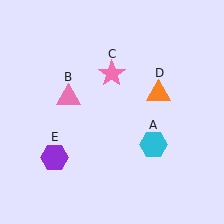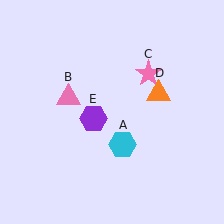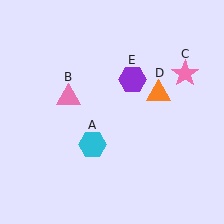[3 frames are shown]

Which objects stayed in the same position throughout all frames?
Pink triangle (object B) and orange triangle (object D) remained stationary.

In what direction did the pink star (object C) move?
The pink star (object C) moved right.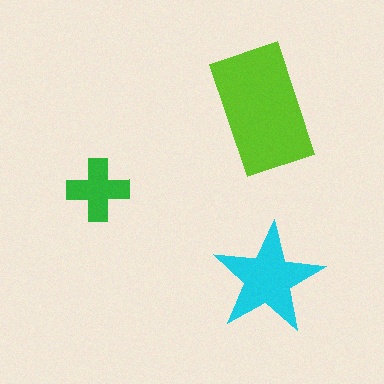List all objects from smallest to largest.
The green cross, the cyan star, the lime rectangle.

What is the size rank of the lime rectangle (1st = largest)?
1st.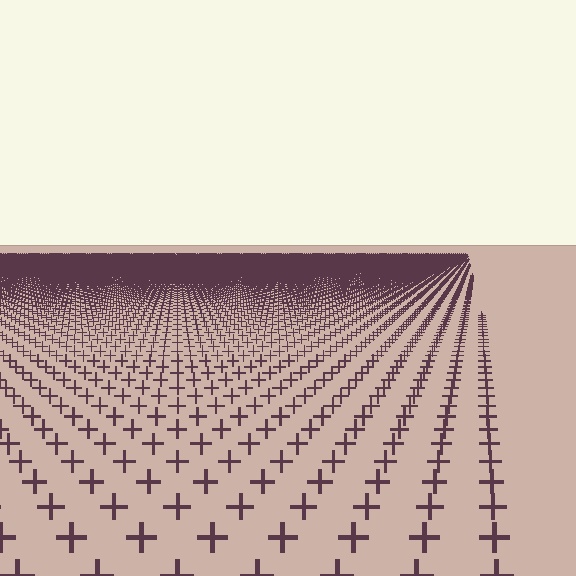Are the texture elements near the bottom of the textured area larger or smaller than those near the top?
Larger. Near the bottom, elements are closer to the viewer and appear at a bigger on-screen size.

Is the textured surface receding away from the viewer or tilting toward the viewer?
The surface is receding away from the viewer. Texture elements get smaller and denser toward the top.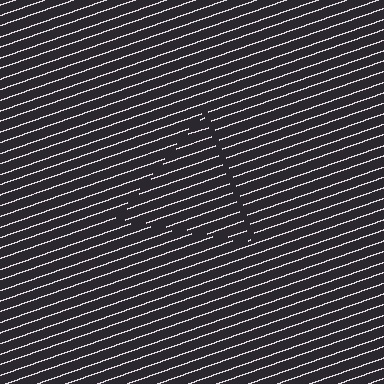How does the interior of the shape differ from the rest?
The interior of the shape contains the same grating, shifted by half a period — the contour is defined by the phase discontinuity where line-ends from the inner and outer gratings abut.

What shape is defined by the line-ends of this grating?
An illusory triangle. The interior of the shape contains the same grating, shifted by half a period — the contour is defined by the phase discontinuity where line-ends from the inner and outer gratings abut.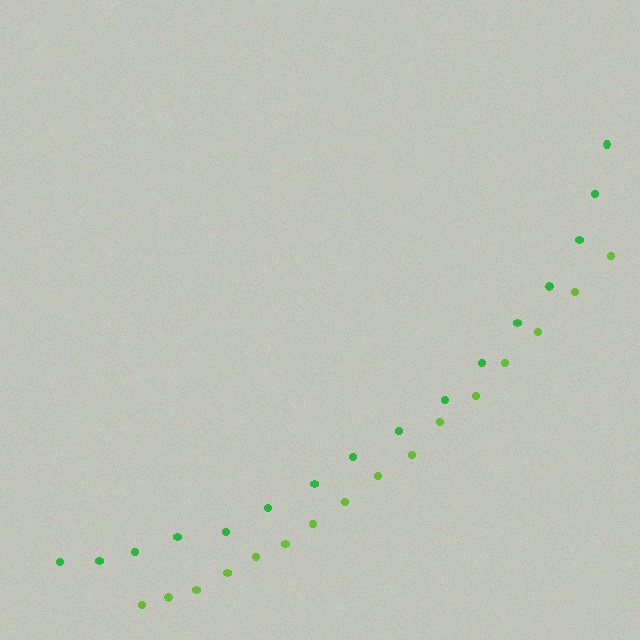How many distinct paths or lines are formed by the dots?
There are 2 distinct paths.